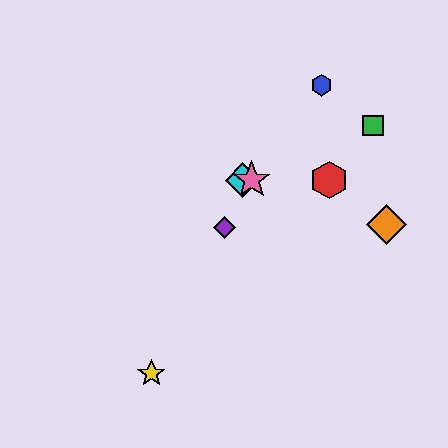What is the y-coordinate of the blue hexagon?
The blue hexagon is at y≈85.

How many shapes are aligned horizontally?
3 shapes (the red hexagon, the cyan diamond, the pink star) are aligned horizontally.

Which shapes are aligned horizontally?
The red hexagon, the cyan diamond, the pink star are aligned horizontally.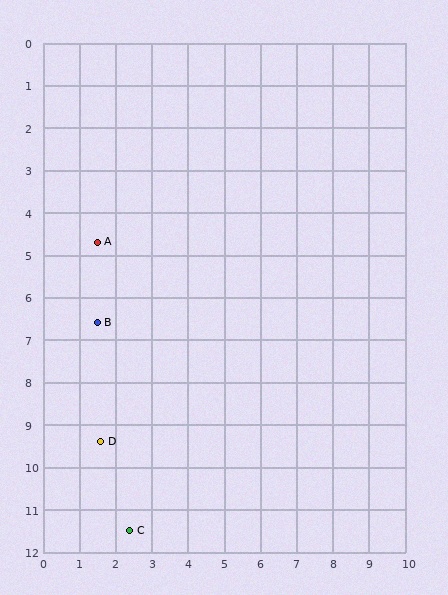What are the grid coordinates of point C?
Point C is at approximately (2.4, 11.5).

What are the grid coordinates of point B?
Point B is at approximately (1.5, 6.6).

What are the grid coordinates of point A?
Point A is at approximately (1.5, 4.7).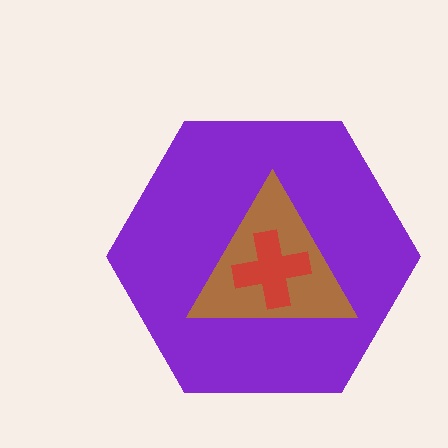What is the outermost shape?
The purple hexagon.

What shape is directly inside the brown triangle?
The red cross.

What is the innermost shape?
The red cross.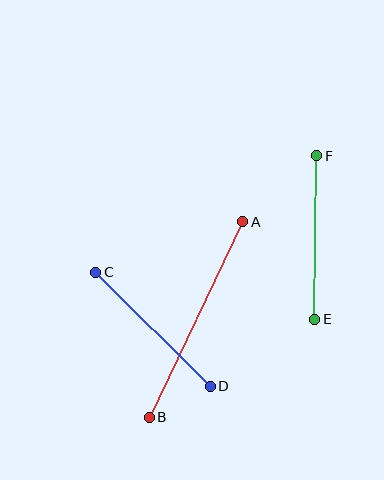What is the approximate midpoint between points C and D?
The midpoint is at approximately (153, 329) pixels.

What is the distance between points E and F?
The distance is approximately 163 pixels.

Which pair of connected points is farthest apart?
Points A and B are farthest apart.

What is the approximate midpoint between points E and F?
The midpoint is at approximately (316, 237) pixels.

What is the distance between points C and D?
The distance is approximately 161 pixels.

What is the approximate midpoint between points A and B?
The midpoint is at approximately (196, 320) pixels.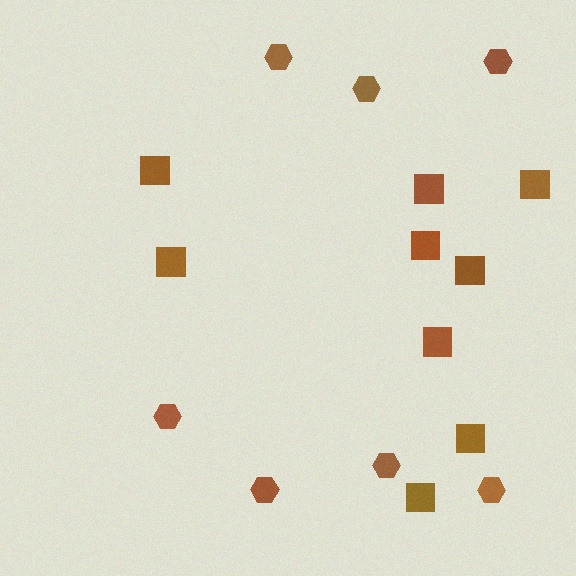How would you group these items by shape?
There are 2 groups: one group of hexagons (7) and one group of squares (9).